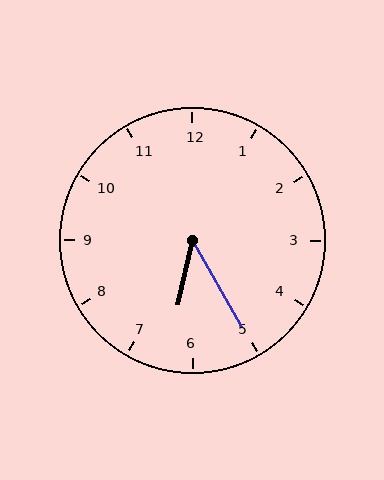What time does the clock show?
6:25.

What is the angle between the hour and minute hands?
Approximately 42 degrees.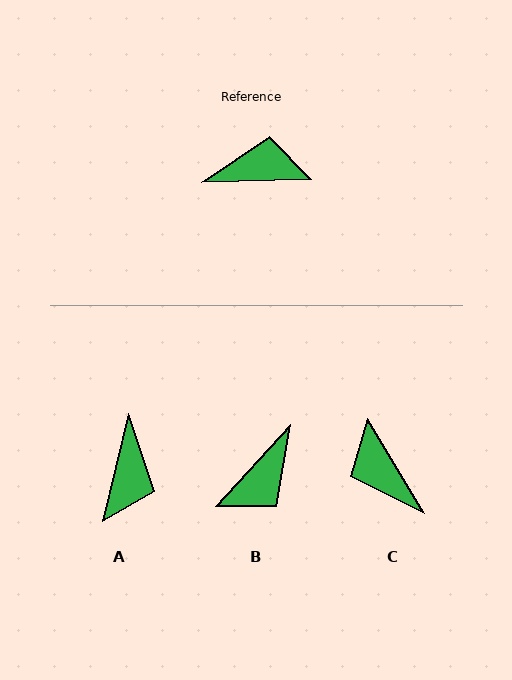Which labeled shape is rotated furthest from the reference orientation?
B, about 134 degrees away.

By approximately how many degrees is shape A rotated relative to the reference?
Approximately 105 degrees clockwise.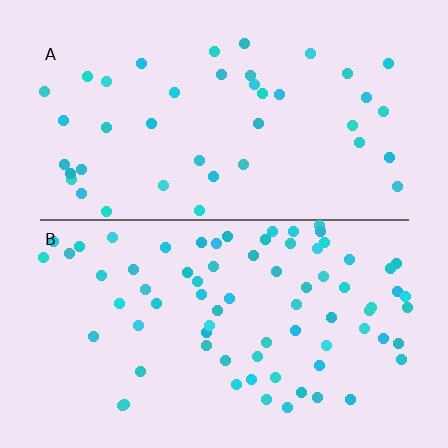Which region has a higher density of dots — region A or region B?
B (the bottom).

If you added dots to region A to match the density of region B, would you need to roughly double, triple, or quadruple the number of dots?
Approximately double.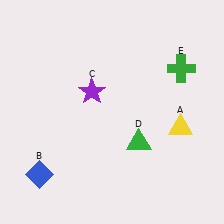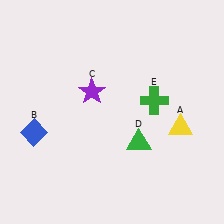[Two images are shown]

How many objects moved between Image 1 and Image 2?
2 objects moved between the two images.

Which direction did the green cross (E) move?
The green cross (E) moved down.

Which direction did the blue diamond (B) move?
The blue diamond (B) moved up.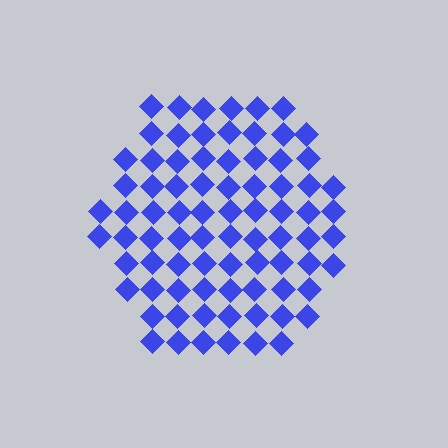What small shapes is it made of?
It is made of small diamonds.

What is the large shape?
The large shape is a hexagon.